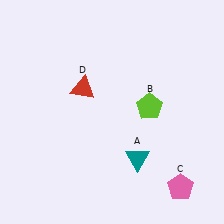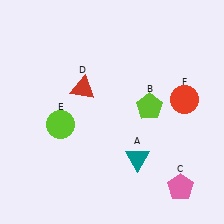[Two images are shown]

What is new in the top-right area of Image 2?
A red circle (F) was added in the top-right area of Image 2.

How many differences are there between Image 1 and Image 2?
There are 2 differences between the two images.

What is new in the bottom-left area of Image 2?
A lime circle (E) was added in the bottom-left area of Image 2.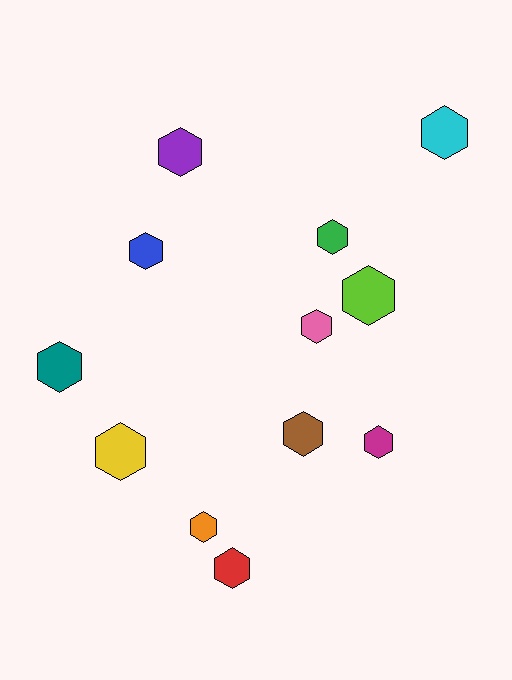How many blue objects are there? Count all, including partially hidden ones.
There is 1 blue object.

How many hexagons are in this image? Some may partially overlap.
There are 12 hexagons.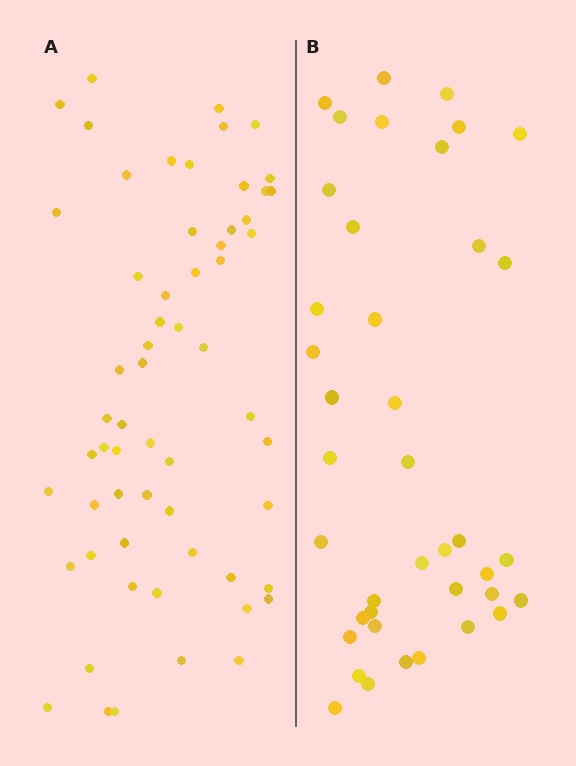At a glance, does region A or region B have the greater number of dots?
Region A (the left region) has more dots.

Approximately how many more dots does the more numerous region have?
Region A has approximately 20 more dots than region B.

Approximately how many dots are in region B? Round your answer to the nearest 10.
About 40 dots.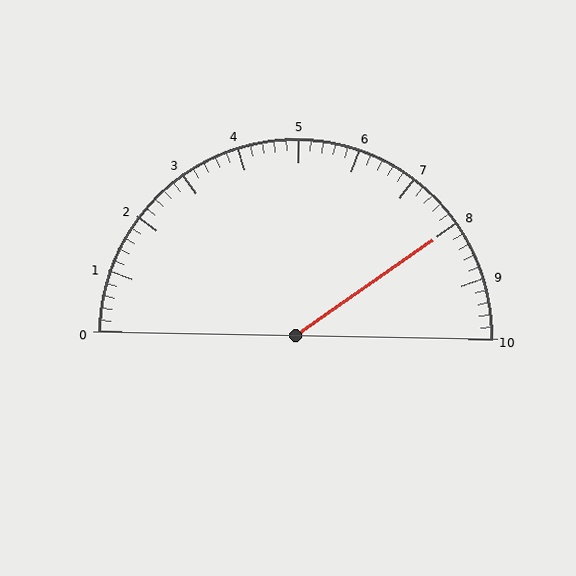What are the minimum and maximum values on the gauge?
The gauge ranges from 0 to 10.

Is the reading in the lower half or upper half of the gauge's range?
The reading is in the upper half of the range (0 to 10).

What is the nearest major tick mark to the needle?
The nearest major tick mark is 8.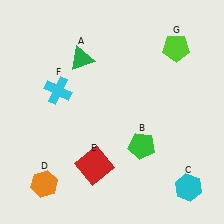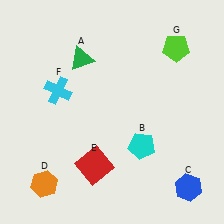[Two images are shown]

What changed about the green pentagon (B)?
In Image 1, B is green. In Image 2, it changed to cyan.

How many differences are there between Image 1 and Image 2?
There are 2 differences between the two images.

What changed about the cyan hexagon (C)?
In Image 1, C is cyan. In Image 2, it changed to blue.